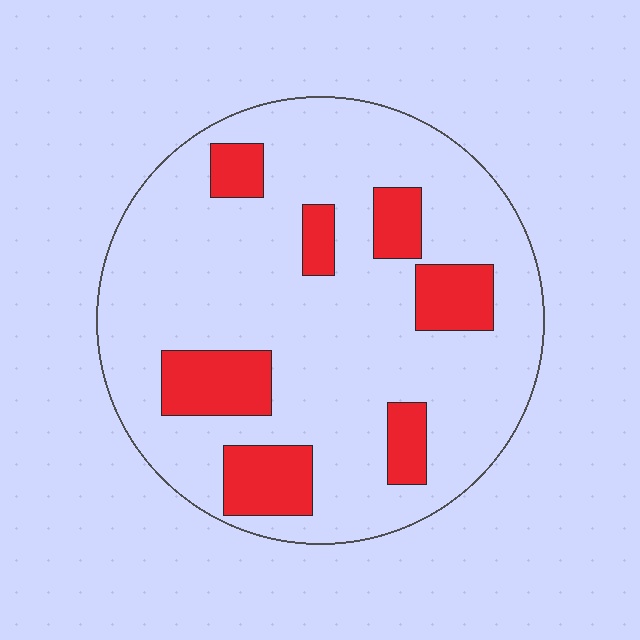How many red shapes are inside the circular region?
7.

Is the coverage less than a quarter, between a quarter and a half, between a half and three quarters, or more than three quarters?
Less than a quarter.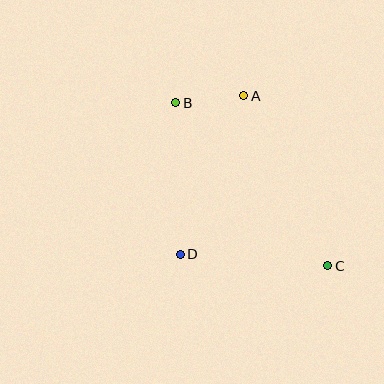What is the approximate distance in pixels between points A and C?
The distance between A and C is approximately 189 pixels.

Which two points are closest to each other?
Points A and B are closest to each other.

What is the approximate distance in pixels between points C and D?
The distance between C and D is approximately 148 pixels.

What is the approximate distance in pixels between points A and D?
The distance between A and D is approximately 171 pixels.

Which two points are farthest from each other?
Points B and C are farthest from each other.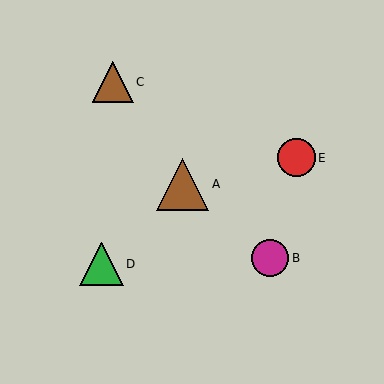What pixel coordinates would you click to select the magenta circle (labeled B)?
Click at (270, 258) to select the magenta circle B.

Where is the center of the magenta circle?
The center of the magenta circle is at (270, 258).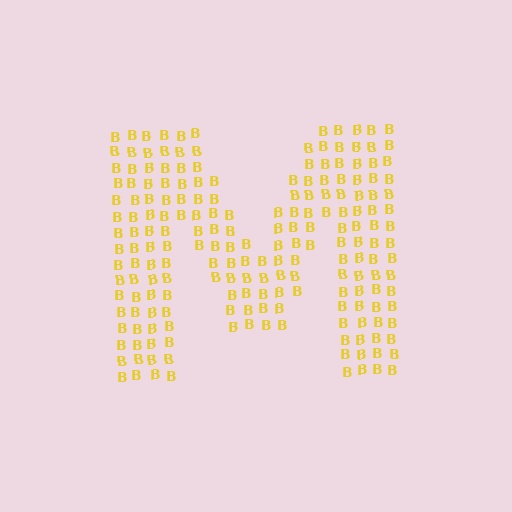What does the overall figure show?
The overall figure shows the letter M.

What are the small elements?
The small elements are letter B's.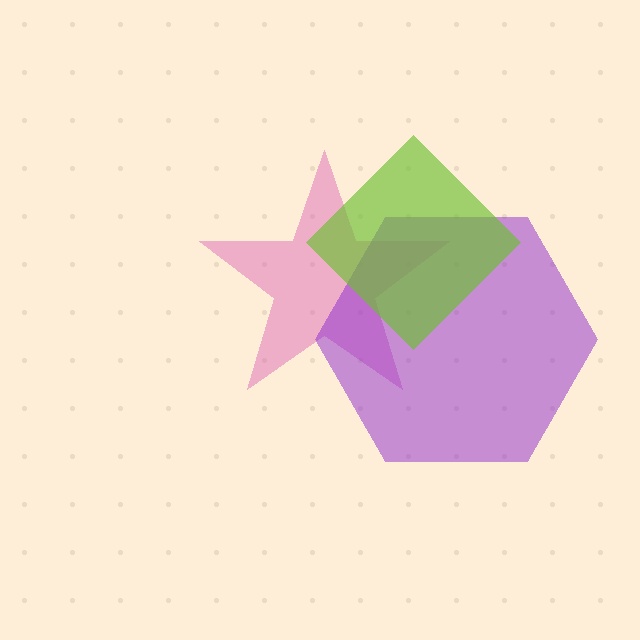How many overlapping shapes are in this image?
There are 3 overlapping shapes in the image.